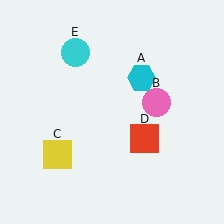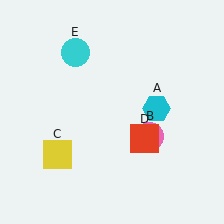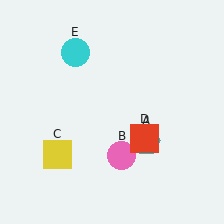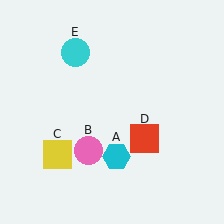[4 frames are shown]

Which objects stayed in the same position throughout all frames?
Yellow square (object C) and red square (object D) and cyan circle (object E) remained stationary.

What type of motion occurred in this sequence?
The cyan hexagon (object A), pink circle (object B) rotated clockwise around the center of the scene.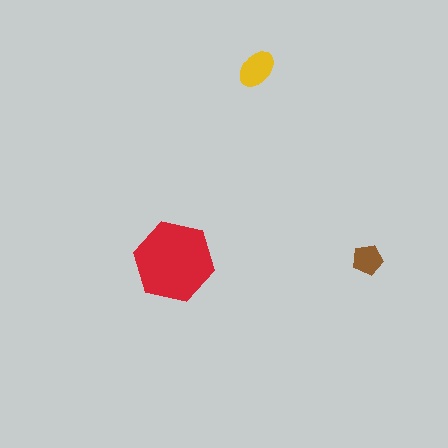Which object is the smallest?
The brown pentagon.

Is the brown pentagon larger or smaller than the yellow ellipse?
Smaller.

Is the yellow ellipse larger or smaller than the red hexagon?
Smaller.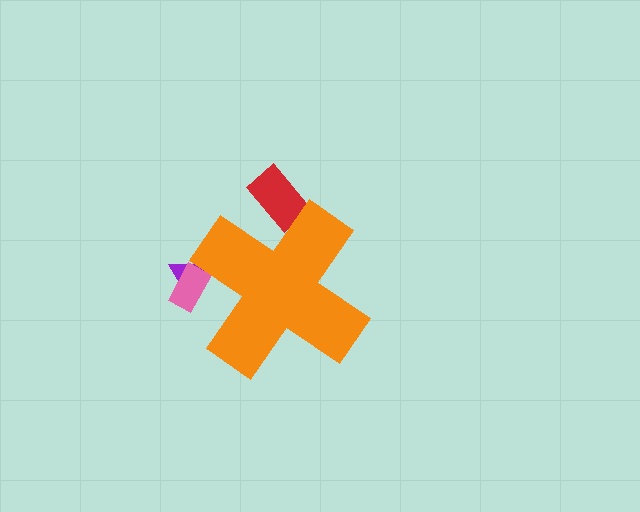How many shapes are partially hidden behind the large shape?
3 shapes are partially hidden.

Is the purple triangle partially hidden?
Yes, the purple triangle is partially hidden behind the orange cross.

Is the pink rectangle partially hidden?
Yes, the pink rectangle is partially hidden behind the orange cross.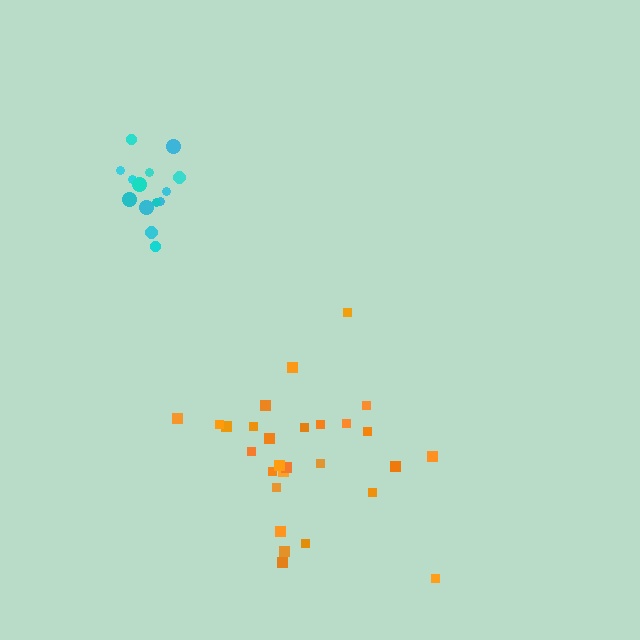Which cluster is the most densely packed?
Cyan.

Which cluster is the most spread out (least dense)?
Orange.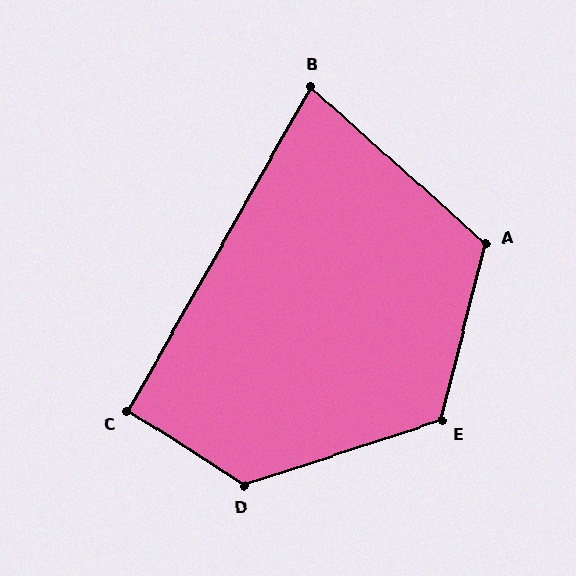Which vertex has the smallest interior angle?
B, at approximately 78 degrees.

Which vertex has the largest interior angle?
D, at approximately 129 degrees.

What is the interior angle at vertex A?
Approximately 118 degrees (obtuse).